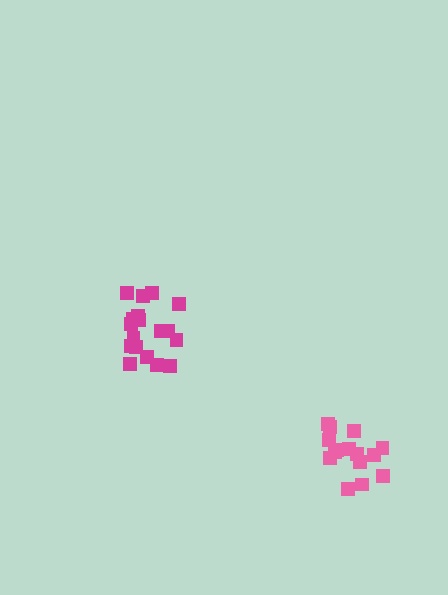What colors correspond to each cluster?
The clusters are colored: pink, magenta.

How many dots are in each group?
Group 1: 16 dots, Group 2: 18 dots (34 total).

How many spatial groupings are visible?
There are 2 spatial groupings.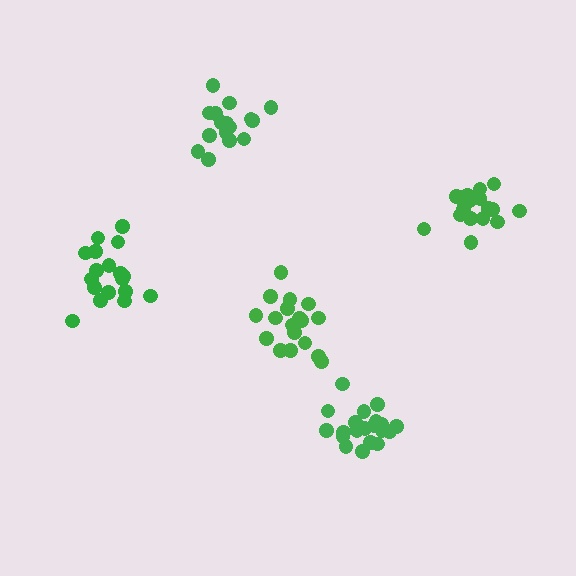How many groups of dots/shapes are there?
There are 5 groups.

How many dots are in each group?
Group 1: 16 dots, Group 2: 18 dots, Group 3: 18 dots, Group 4: 18 dots, Group 5: 21 dots (91 total).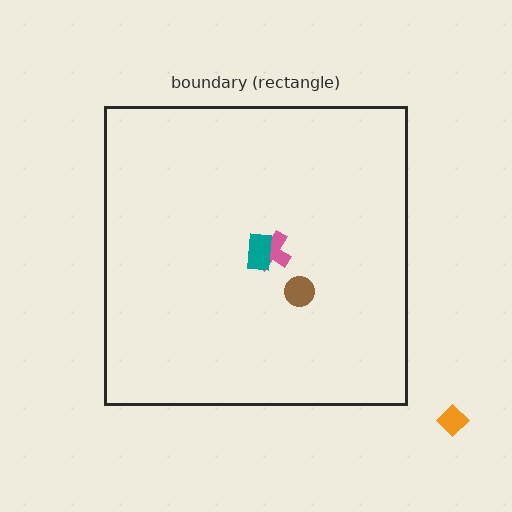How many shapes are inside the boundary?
3 inside, 1 outside.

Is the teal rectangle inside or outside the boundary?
Inside.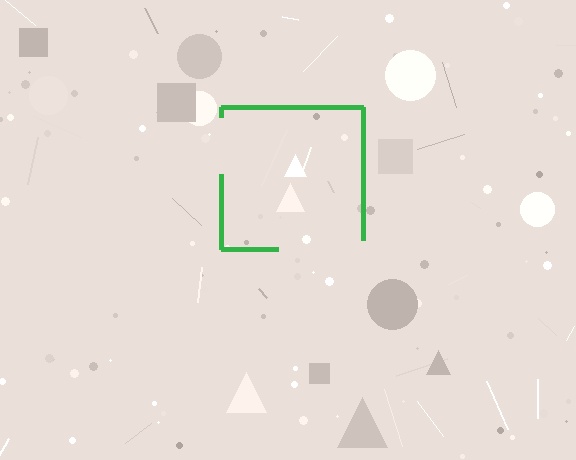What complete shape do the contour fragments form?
The contour fragments form a square.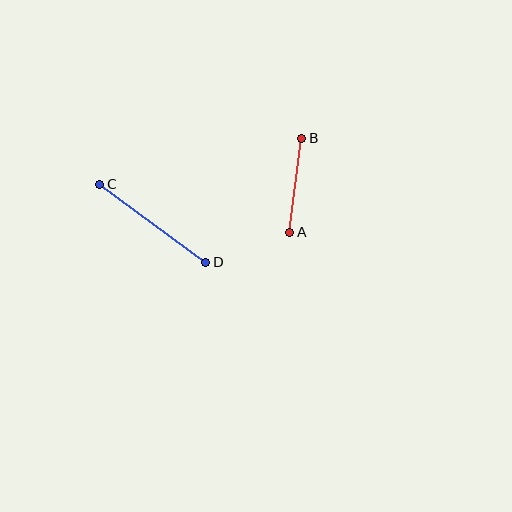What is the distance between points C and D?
The distance is approximately 132 pixels.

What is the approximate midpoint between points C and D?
The midpoint is at approximately (153, 223) pixels.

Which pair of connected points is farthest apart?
Points C and D are farthest apart.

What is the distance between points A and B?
The distance is approximately 95 pixels.